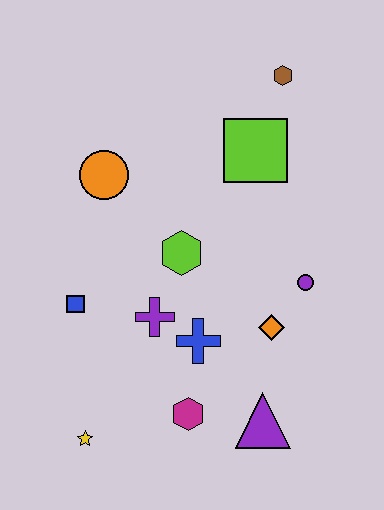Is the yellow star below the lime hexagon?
Yes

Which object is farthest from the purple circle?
The yellow star is farthest from the purple circle.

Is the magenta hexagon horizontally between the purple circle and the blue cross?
No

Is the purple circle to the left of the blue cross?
No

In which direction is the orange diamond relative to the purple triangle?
The orange diamond is above the purple triangle.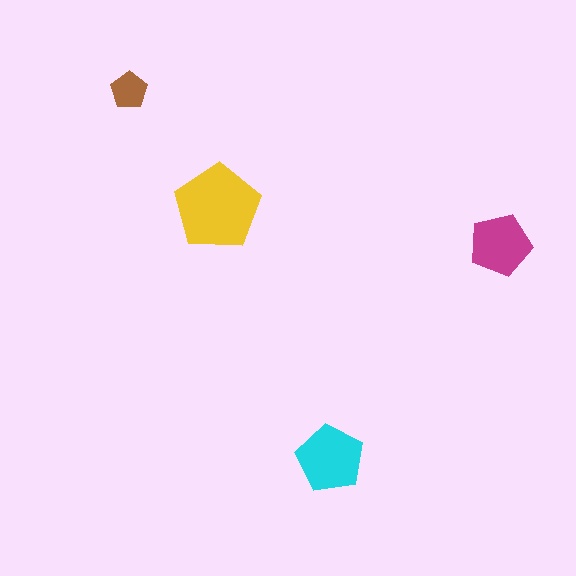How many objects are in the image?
There are 4 objects in the image.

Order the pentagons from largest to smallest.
the yellow one, the cyan one, the magenta one, the brown one.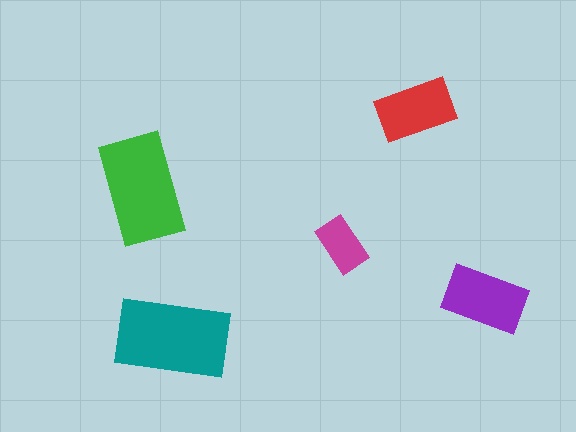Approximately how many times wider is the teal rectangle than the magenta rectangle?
About 2 times wider.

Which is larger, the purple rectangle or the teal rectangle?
The teal one.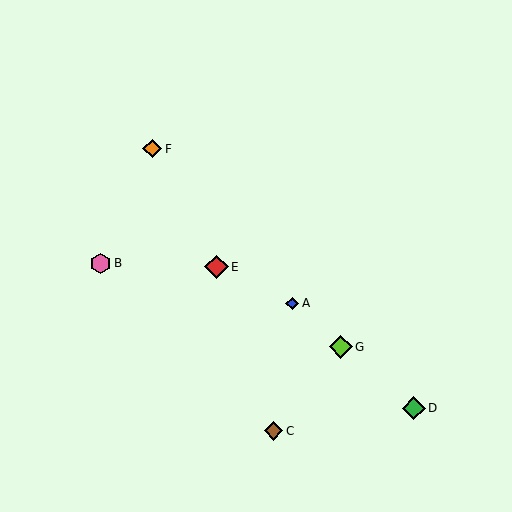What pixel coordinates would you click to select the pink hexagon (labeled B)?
Click at (101, 263) to select the pink hexagon B.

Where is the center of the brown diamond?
The center of the brown diamond is at (273, 431).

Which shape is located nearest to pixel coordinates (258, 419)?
The brown diamond (labeled C) at (273, 431) is nearest to that location.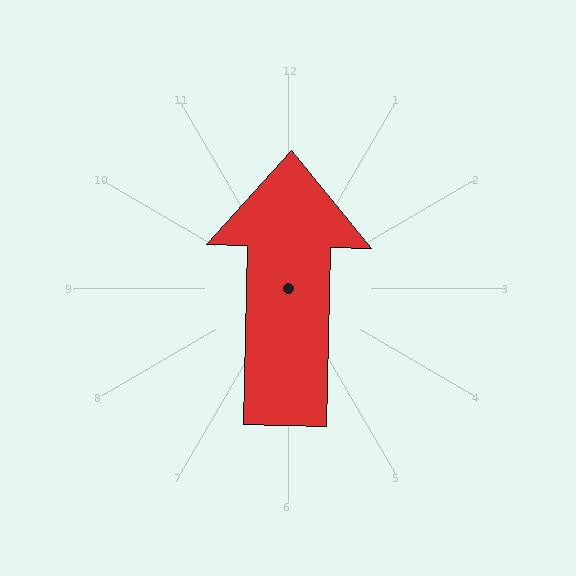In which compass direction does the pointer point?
North.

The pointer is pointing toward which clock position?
Roughly 12 o'clock.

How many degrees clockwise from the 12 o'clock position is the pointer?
Approximately 1 degrees.